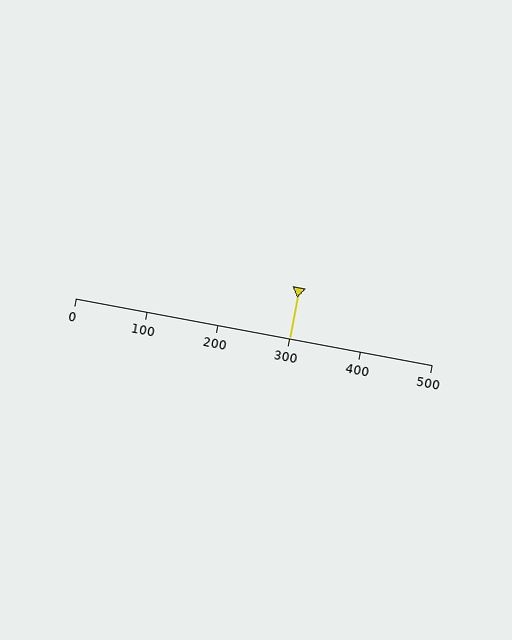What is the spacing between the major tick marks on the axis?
The major ticks are spaced 100 apart.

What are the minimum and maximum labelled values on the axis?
The axis runs from 0 to 500.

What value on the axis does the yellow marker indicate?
The marker indicates approximately 300.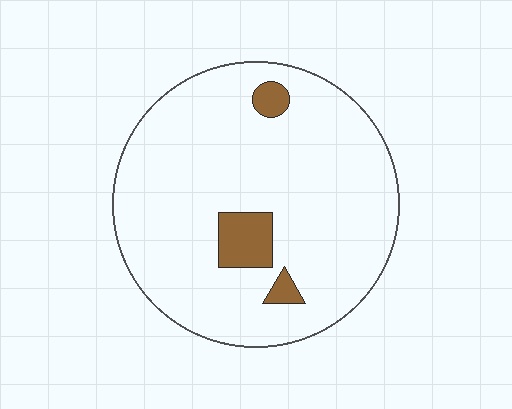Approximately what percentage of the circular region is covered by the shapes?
Approximately 10%.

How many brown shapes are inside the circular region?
3.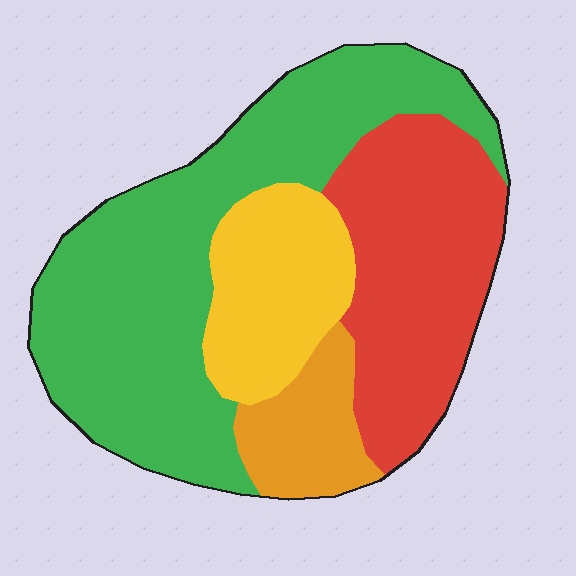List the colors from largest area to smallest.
From largest to smallest: green, red, yellow, orange.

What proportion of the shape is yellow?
Yellow takes up less than a quarter of the shape.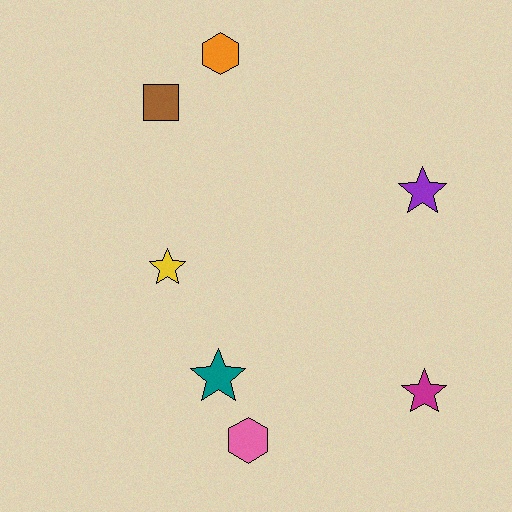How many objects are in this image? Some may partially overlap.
There are 7 objects.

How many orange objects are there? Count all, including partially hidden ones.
There is 1 orange object.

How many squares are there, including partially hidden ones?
There is 1 square.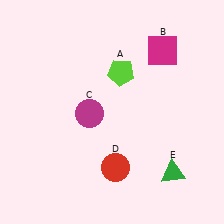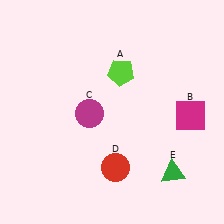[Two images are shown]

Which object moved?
The magenta square (B) moved down.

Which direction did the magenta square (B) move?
The magenta square (B) moved down.